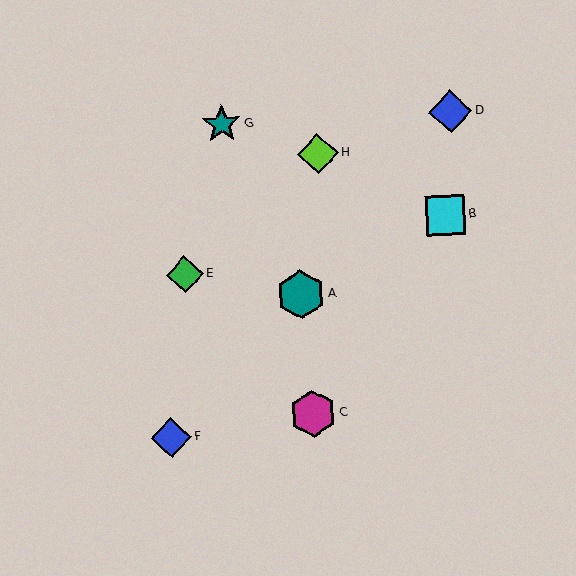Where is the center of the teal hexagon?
The center of the teal hexagon is at (301, 295).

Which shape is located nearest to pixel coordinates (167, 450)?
The blue diamond (labeled F) at (171, 438) is nearest to that location.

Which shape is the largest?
The teal hexagon (labeled A) is the largest.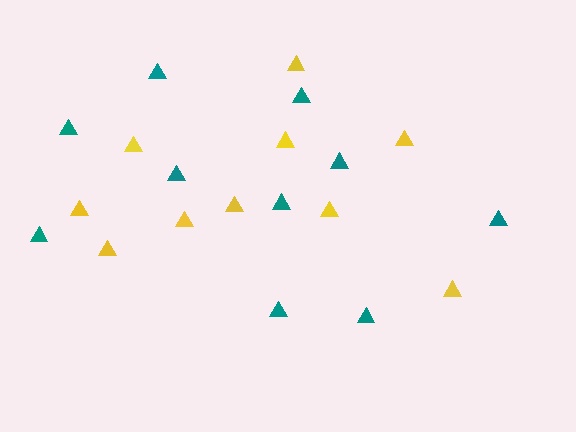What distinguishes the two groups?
There are 2 groups: one group of teal triangles (10) and one group of yellow triangles (10).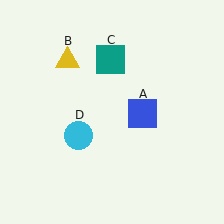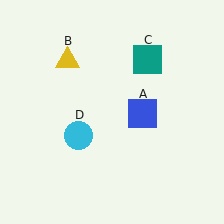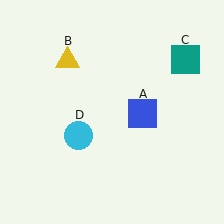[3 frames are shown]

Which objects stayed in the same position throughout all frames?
Blue square (object A) and yellow triangle (object B) and cyan circle (object D) remained stationary.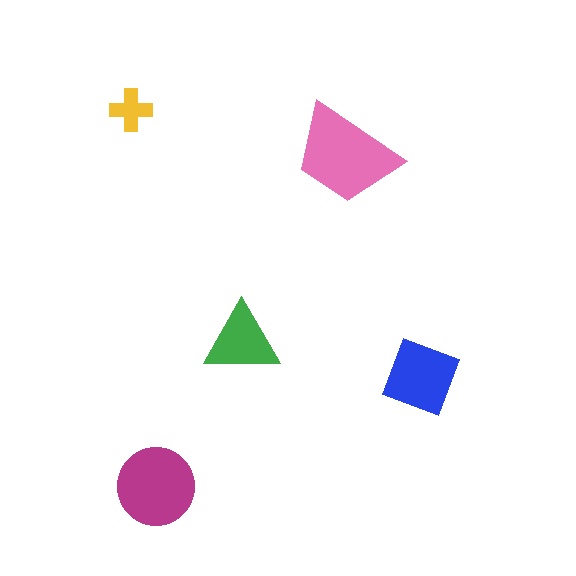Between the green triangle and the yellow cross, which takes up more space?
The green triangle.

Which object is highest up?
The yellow cross is topmost.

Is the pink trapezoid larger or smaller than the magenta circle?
Larger.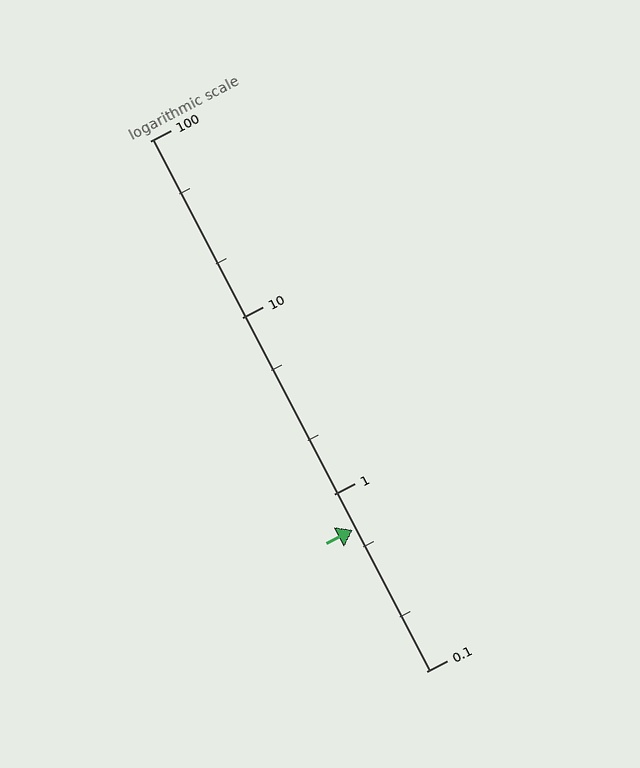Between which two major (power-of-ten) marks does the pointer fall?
The pointer is between 0.1 and 1.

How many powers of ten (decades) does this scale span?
The scale spans 3 decades, from 0.1 to 100.